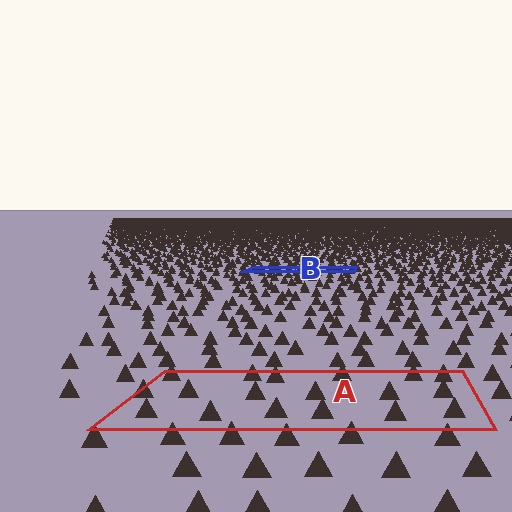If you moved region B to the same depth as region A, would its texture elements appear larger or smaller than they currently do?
They would appear larger. At a closer depth, the same texture elements are projected at a bigger on-screen size.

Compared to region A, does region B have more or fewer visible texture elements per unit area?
Region B has more texture elements per unit area — they are packed more densely because it is farther away.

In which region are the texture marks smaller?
The texture marks are smaller in region B, because it is farther away.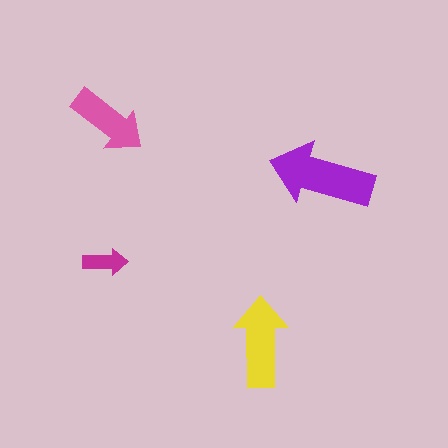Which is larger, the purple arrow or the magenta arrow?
The purple one.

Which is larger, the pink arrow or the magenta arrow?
The pink one.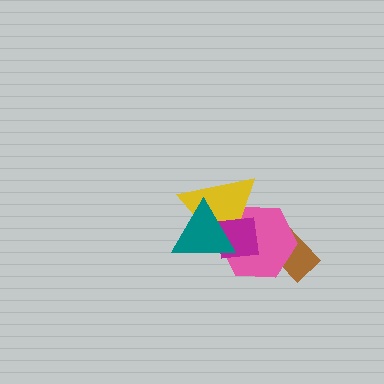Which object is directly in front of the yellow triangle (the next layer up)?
The magenta square is directly in front of the yellow triangle.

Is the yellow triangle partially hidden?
Yes, it is partially covered by another shape.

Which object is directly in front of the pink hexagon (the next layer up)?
The yellow triangle is directly in front of the pink hexagon.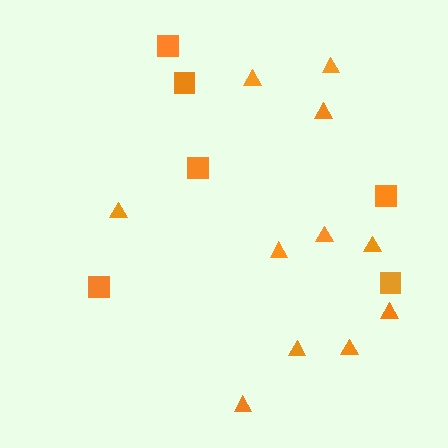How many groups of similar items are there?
There are 2 groups: one group of squares (6) and one group of triangles (11).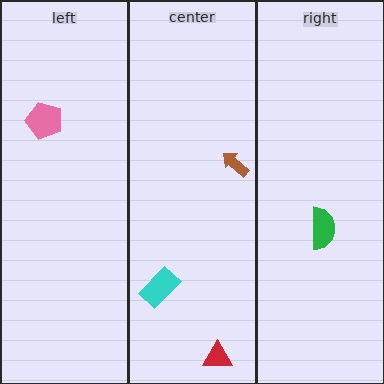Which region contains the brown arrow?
The center region.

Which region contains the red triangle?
The center region.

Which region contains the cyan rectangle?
The center region.